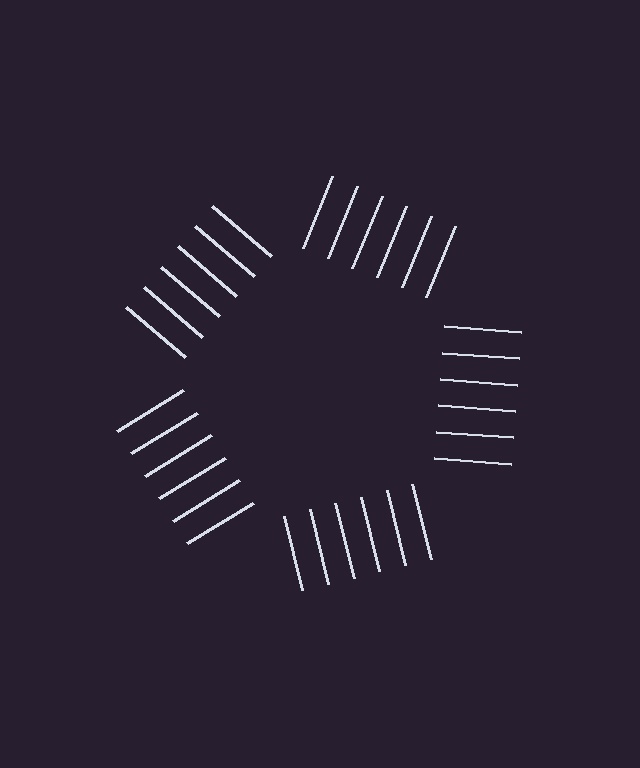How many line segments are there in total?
30 — 6 along each of the 5 edges.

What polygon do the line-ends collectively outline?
An illusory pentagon — the line segments terminate on its edges but no continuous stroke is drawn.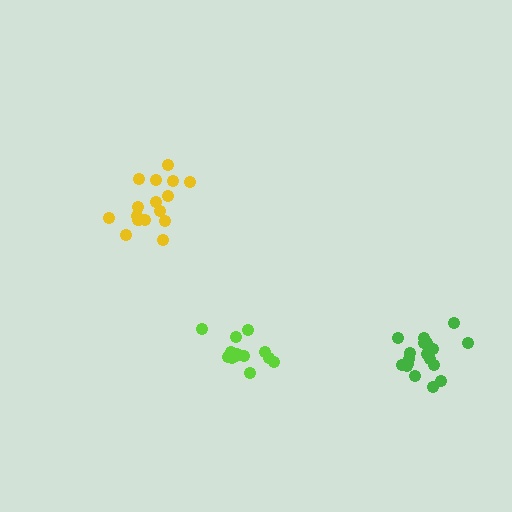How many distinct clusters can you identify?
There are 3 distinct clusters.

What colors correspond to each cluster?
The clusters are colored: yellow, lime, green.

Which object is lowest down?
The green cluster is bottommost.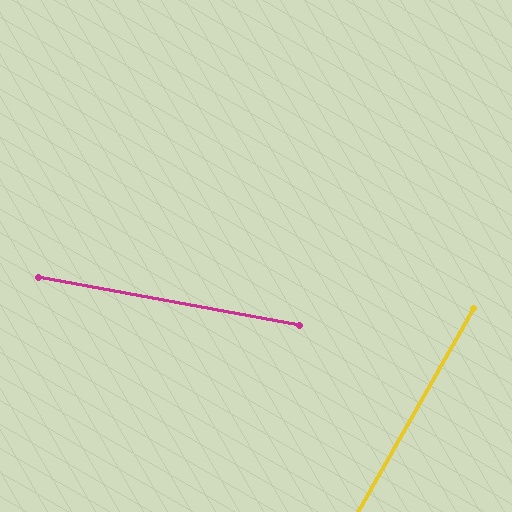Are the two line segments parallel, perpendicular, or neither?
Neither parallel nor perpendicular — they differ by about 71°.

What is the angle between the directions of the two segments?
Approximately 71 degrees.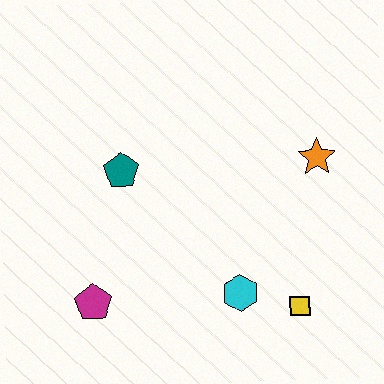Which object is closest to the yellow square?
The cyan hexagon is closest to the yellow square.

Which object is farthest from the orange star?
The magenta pentagon is farthest from the orange star.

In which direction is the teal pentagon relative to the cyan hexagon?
The teal pentagon is above the cyan hexagon.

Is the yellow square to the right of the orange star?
No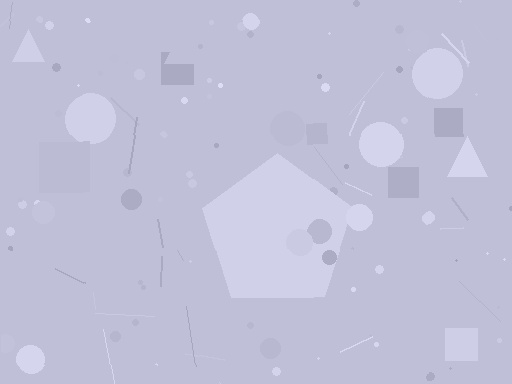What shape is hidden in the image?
A pentagon is hidden in the image.